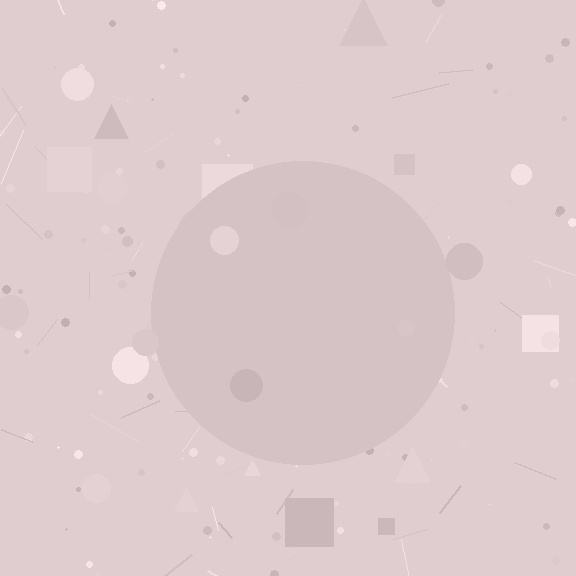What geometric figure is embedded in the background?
A circle is embedded in the background.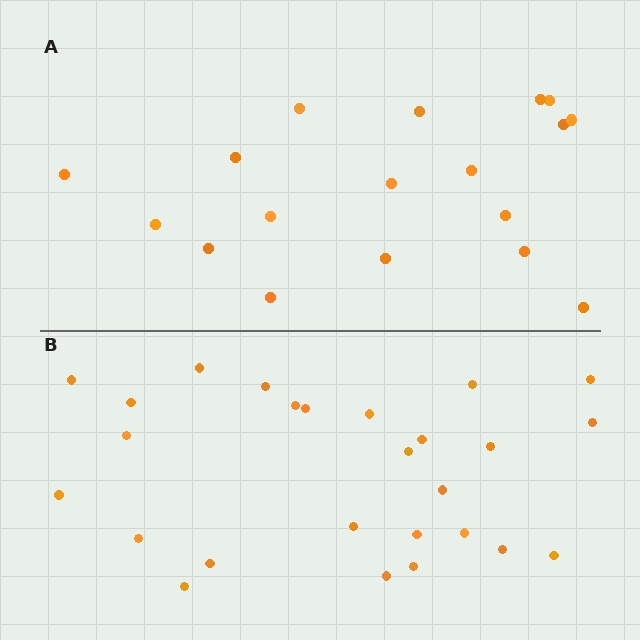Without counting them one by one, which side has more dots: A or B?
Region B (the bottom region) has more dots.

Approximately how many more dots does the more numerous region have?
Region B has roughly 8 or so more dots than region A.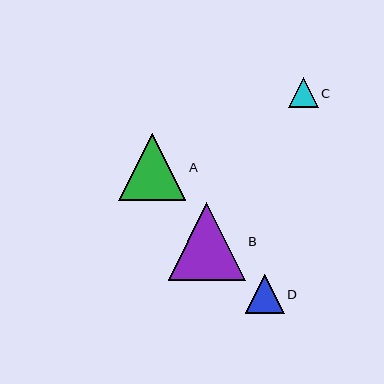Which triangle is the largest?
Triangle B is the largest with a size of approximately 77 pixels.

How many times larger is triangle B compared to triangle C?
Triangle B is approximately 2.6 times the size of triangle C.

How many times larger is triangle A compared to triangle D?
Triangle A is approximately 1.7 times the size of triangle D.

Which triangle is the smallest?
Triangle C is the smallest with a size of approximately 30 pixels.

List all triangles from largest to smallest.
From largest to smallest: B, A, D, C.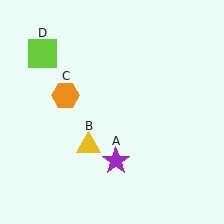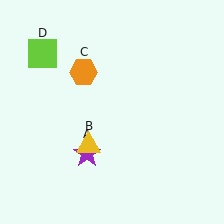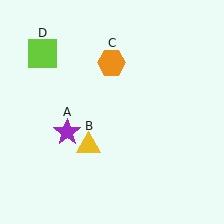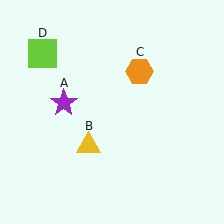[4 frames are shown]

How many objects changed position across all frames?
2 objects changed position: purple star (object A), orange hexagon (object C).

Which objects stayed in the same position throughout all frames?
Yellow triangle (object B) and lime square (object D) remained stationary.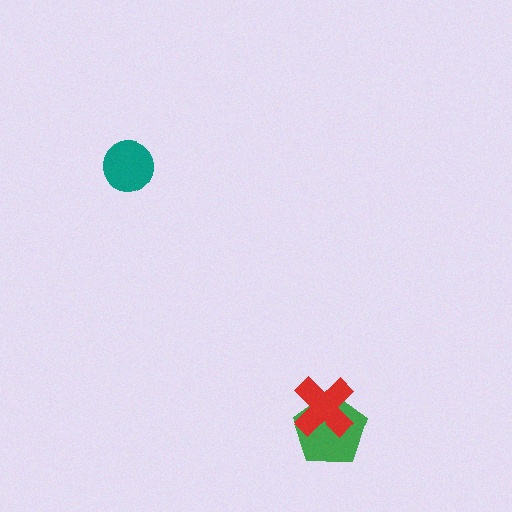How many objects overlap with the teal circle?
0 objects overlap with the teal circle.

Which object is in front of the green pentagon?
The red cross is in front of the green pentagon.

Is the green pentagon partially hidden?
Yes, it is partially covered by another shape.